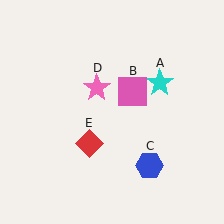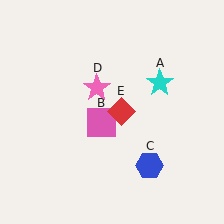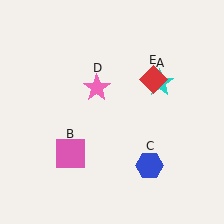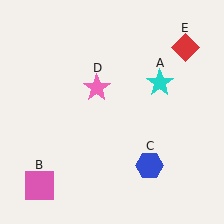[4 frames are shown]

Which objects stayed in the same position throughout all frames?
Cyan star (object A) and blue hexagon (object C) and pink star (object D) remained stationary.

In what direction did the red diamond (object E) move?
The red diamond (object E) moved up and to the right.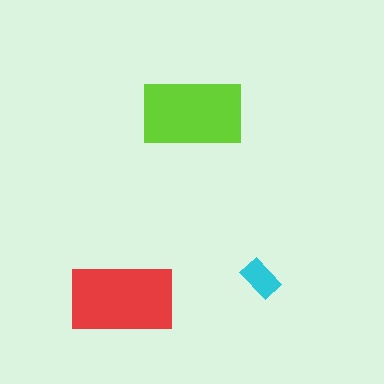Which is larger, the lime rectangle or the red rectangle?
The red one.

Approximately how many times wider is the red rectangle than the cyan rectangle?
About 2.5 times wider.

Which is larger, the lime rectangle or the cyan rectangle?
The lime one.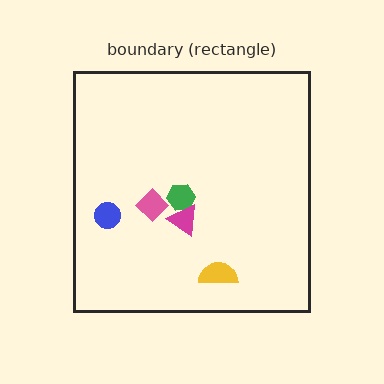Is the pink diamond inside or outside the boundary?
Inside.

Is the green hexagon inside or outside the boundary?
Inside.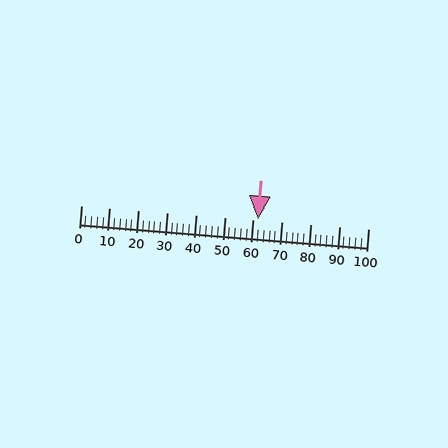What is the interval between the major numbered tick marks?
The major tick marks are spaced 10 units apart.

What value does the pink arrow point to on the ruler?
The pink arrow points to approximately 62.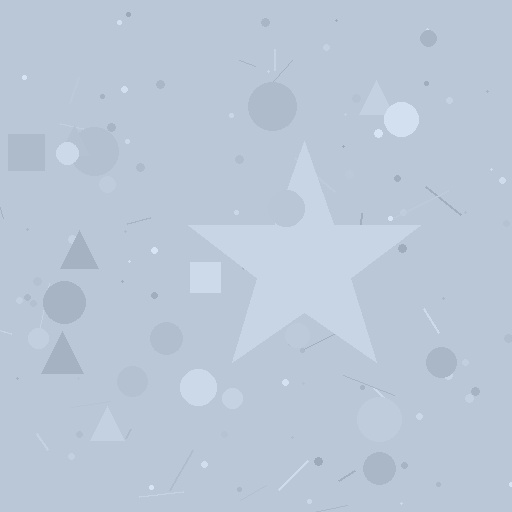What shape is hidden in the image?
A star is hidden in the image.